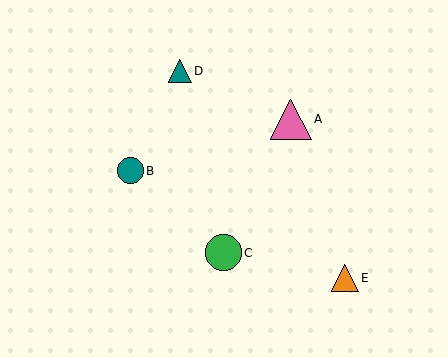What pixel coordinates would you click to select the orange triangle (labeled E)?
Click at (345, 278) to select the orange triangle E.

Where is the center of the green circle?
The center of the green circle is at (223, 253).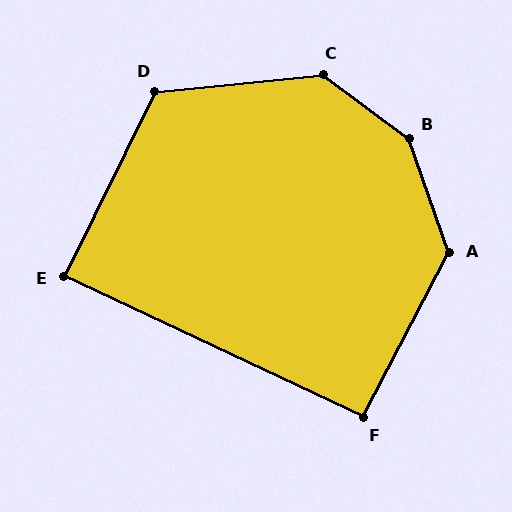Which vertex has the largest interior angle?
B, at approximately 146 degrees.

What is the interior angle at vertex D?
Approximately 122 degrees (obtuse).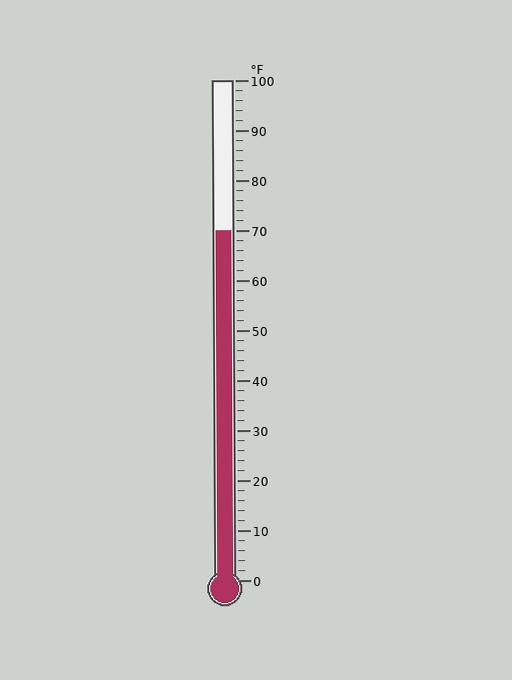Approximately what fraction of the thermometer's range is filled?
The thermometer is filled to approximately 70% of its range.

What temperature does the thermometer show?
The thermometer shows approximately 70°F.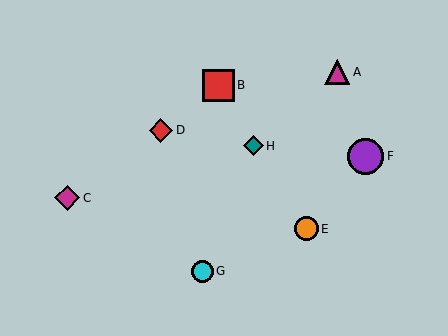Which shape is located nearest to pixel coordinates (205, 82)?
The red square (labeled B) at (219, 85) is nearest to that location.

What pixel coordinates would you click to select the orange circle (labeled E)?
Click at (306, 229) to select the orange circle E.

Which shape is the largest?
The purple circle (labeled F) is the largest.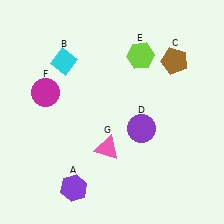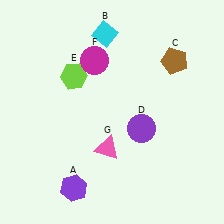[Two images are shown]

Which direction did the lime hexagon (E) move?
The lime hexagon (E) moved left.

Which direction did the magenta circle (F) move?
The magenta circle (F) moved right.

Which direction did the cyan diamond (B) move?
The cyan diamond (B) moved right.